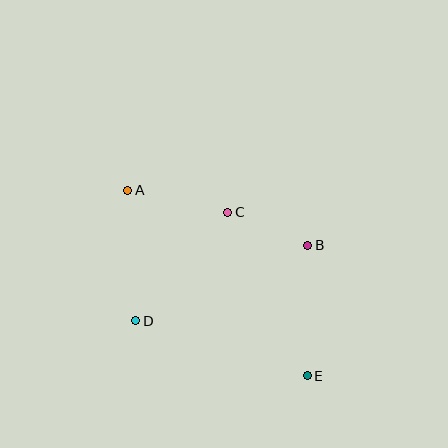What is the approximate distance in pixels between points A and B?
The distance between A and B is approximately 188 pixels.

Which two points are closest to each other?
Points B and C are closest to each other.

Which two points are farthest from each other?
Points A and E are farthest from each other.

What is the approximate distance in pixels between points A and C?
The distance between A and C is approximately 103 pixels.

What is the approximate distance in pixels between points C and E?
The distance between C and E is approximately 181 pixels.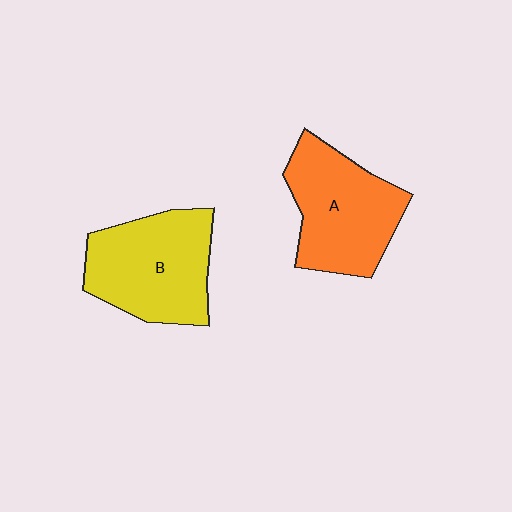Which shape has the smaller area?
Shape A (orange).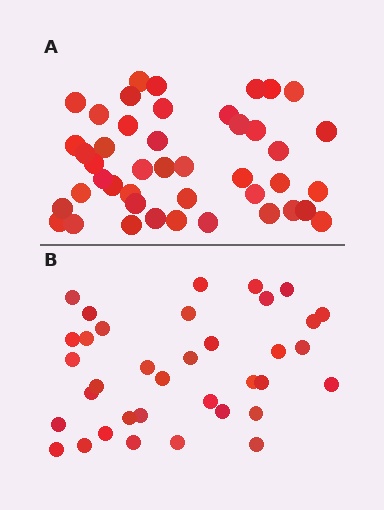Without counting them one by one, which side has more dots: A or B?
Region A (the top region) has more dots.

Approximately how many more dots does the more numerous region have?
Region A has roughly 8 or so more dots than region B.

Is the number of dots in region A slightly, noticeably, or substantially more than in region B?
Region A has only slightly more — the two regions are fairly close. The ratio is roughly 1.2 to 1.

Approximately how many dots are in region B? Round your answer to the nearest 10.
About 40 dots. (The exact count is 36, which rounds to 40.)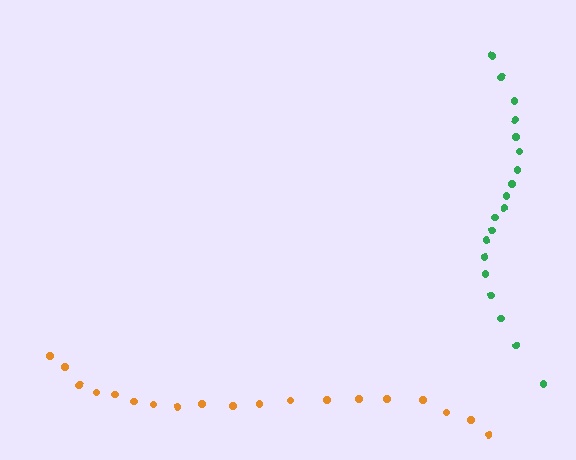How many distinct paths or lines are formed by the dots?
There are 2 distinct paths.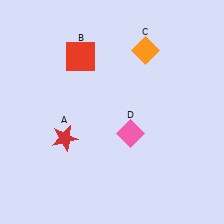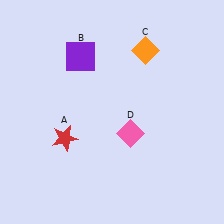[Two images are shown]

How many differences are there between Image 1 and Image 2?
There is 1 difference between the two images.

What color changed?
The square (B) changed from red in Image 1 to purple in Image 2.